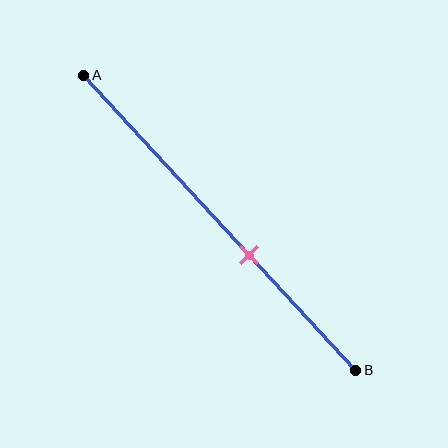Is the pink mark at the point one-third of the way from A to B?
No, the mark is at about 60% from A, not at the 33% one-third point.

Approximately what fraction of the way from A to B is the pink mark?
The pink mark is approximately 60% of the way from A to B.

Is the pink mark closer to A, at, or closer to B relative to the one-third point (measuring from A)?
The pink mark is closer to point B than the one-third point of segment AB.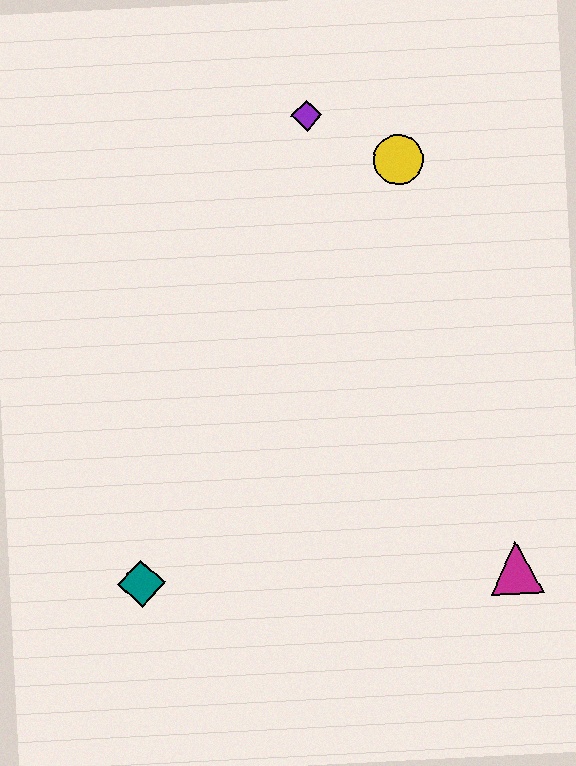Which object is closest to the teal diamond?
The magenta triangle is closest to the teal diamond.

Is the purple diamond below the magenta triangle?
No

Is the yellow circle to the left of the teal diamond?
No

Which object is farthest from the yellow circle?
The teal diamond is farthest from the yellow circle.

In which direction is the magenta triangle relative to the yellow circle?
The magenta triangle is below the yellow circle.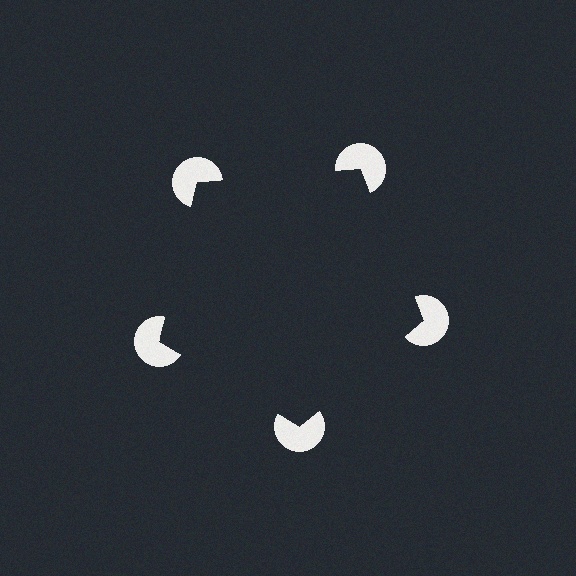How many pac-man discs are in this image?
There are 5 — one at each vertex of the illusory pentagon.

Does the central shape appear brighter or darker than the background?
It typically appears slightly darker than the background, even though no actual brightness change is drawn.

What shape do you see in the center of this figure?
An illusory pentagon — its edges are inferred from the aligned wedge cuts in the pac-man discs, not physically drawn.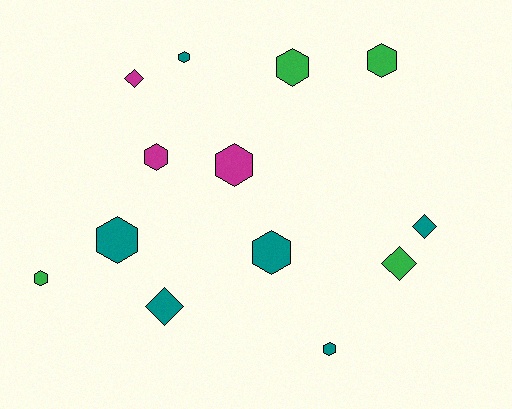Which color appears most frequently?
Teal, with 6 objects.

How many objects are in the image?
There are 13 objects.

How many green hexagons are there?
There are 3 green hexagons.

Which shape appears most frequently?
Hexagon, with 9 objects.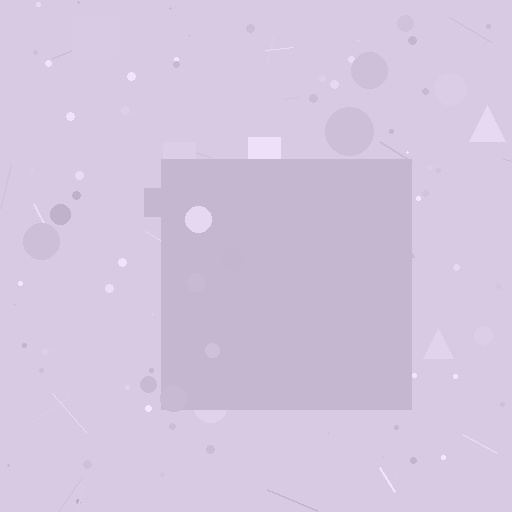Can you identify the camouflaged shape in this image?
The camouflaged shape is a square.